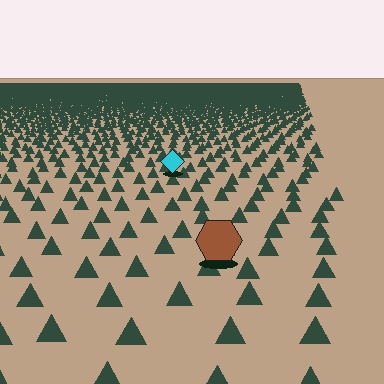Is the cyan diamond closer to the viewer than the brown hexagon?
No. The brown hexagon is closer — you can tell from the texture gradient: the ground texture is coarser near it.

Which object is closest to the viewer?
The brown hexagon is closest. The texture marks near it are larger and more spread out.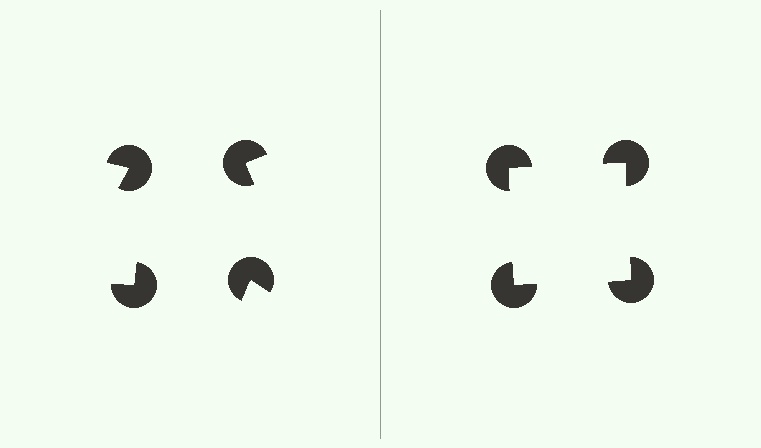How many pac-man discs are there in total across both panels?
8 — 4 on each side.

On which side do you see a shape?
An illusory square appears on the right side. On the left side the wedge cuts are rotated, so no coherent shape forms.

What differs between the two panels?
The pac-man discs are positioned identically on both sides; only the wedge orientations differ. On the right they align to a square; on the left they are misaligned.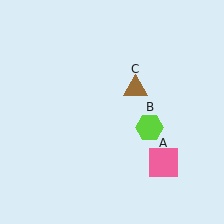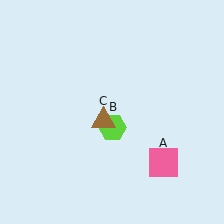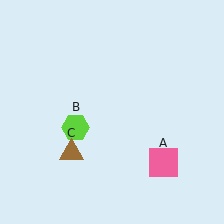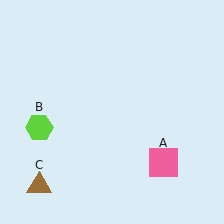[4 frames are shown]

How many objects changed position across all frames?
2 objects changed position: lime hexagon (object B), brown triangle (object C).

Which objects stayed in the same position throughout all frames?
Pink square (object A) remained stationary.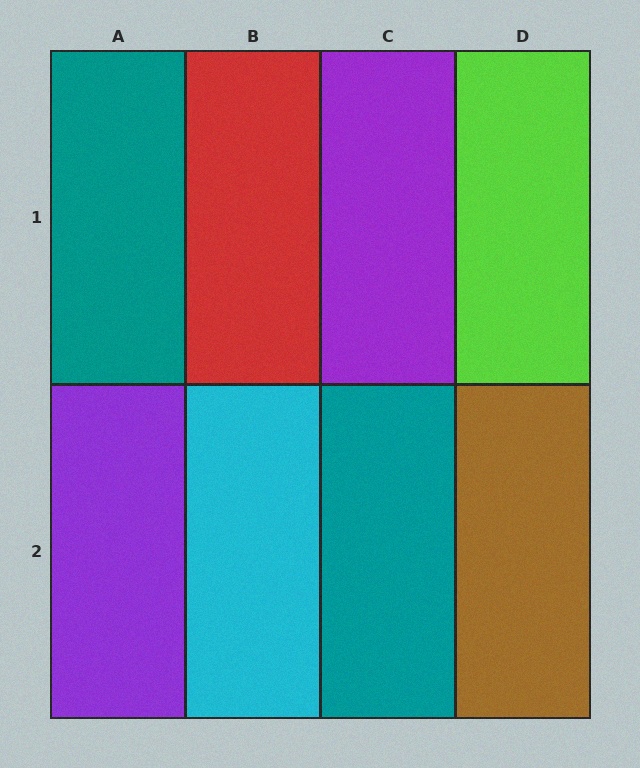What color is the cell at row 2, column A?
Purple.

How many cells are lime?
1 cell is lime.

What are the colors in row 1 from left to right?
Teal, red, purple, lime.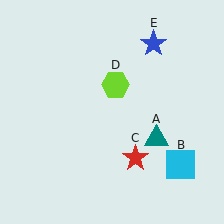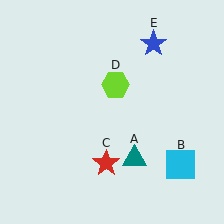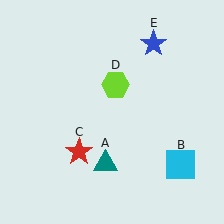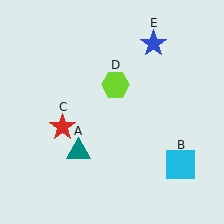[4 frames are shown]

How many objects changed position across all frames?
2 objects changed position: teal triangle (object A), red star (object C).